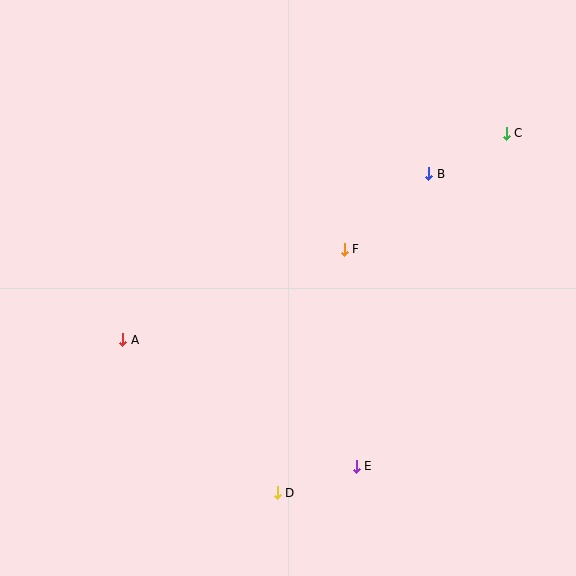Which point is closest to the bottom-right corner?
Point E is closest to the bottom-right corner.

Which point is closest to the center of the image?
Point F at (344, 249) is closest to the center.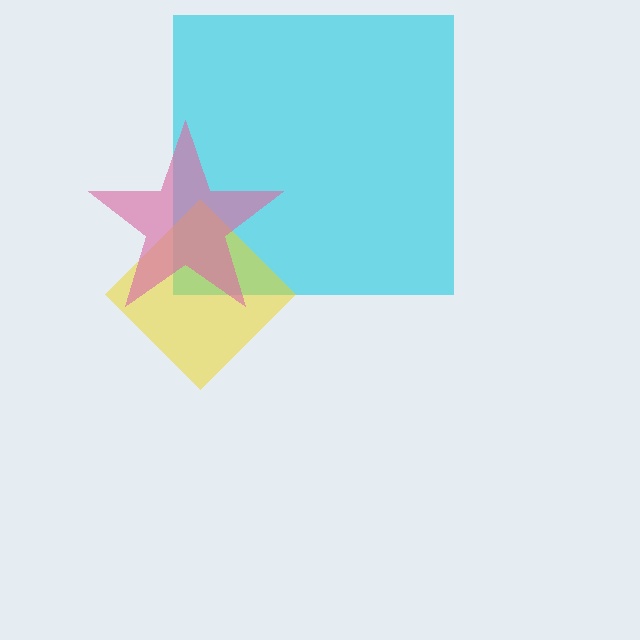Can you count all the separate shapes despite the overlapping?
Yes, there are 3 separate shapes.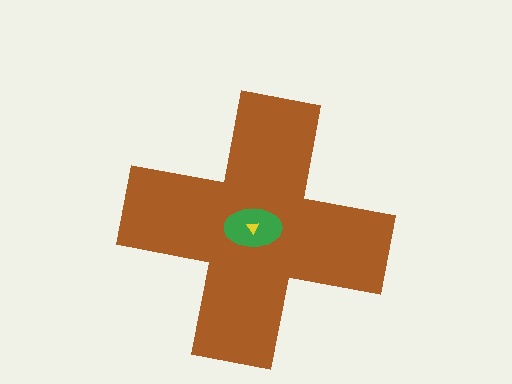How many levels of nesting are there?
3.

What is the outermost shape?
The brown cross.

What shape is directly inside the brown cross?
The green ellipse.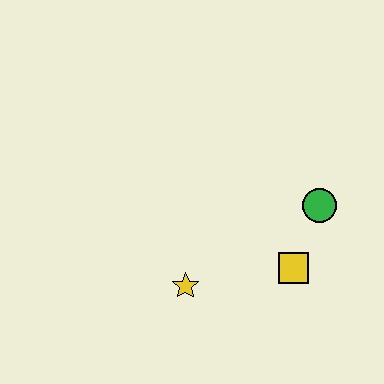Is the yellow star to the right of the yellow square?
No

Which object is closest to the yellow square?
The green circle is closest to the yellow square.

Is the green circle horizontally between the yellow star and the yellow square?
No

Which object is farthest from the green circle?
The yellow star is farthest from the green circle.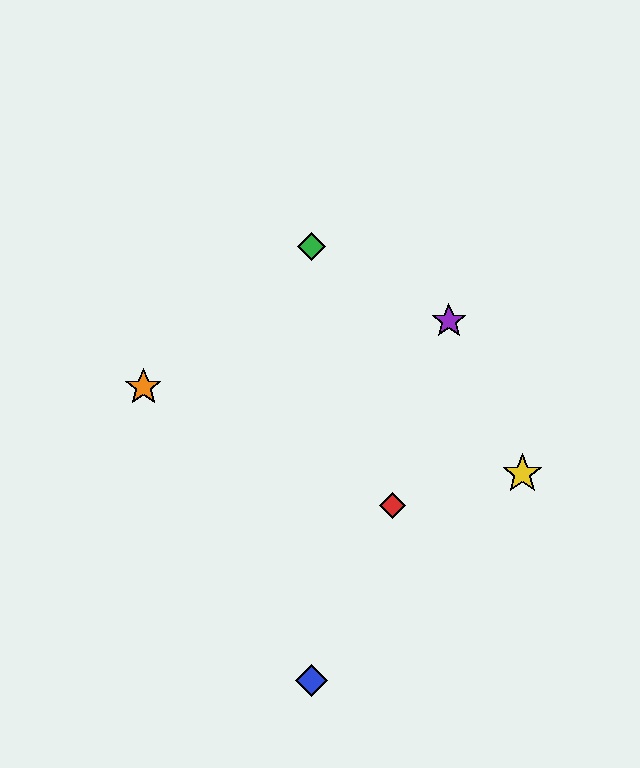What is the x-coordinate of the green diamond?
The green diamond is at x≈311.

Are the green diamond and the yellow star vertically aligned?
No, the green diamond is at x≈311 and the yellow star is at x≈522.